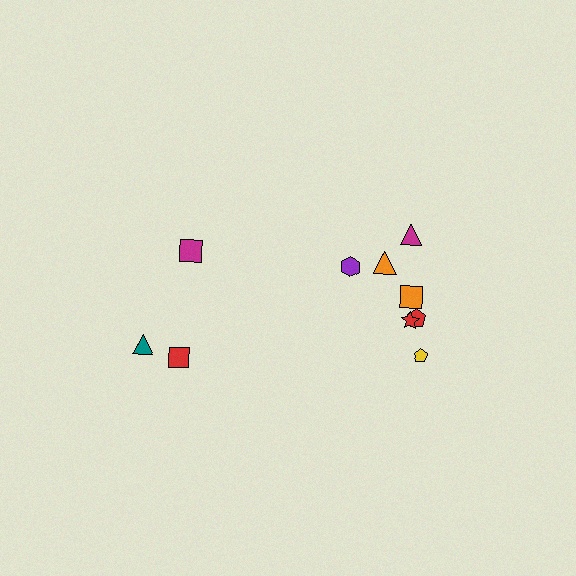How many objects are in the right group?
There are 7 objects.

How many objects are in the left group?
There are 3 objects.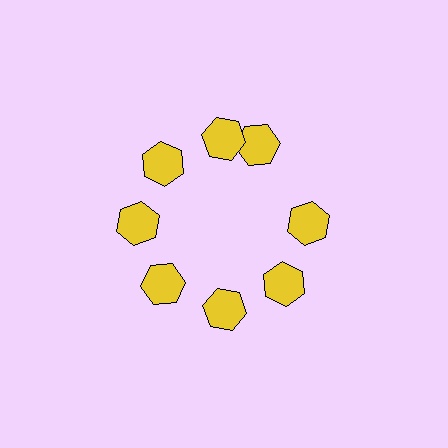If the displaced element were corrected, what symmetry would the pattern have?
It would have 8-fold rotational symmetry — the pattern would map onto itself every 45 degrees.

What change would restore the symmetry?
The symmetry would be restored by rotating it back into even spacing with its neighbors so that all 8 hexagons sit at equal angles and equal distance from the center.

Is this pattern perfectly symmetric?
No. The 8 yellow hexagons are arranged in a ring, but one element near the 2 o'clock position is rotated out of alignment along the ring, breaking the 8-fold rotational symmetry.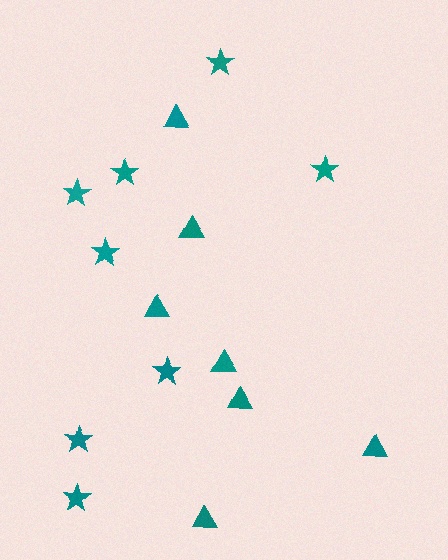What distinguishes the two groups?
There are 2 groups: one group of stars (8) and one group of triangles (7).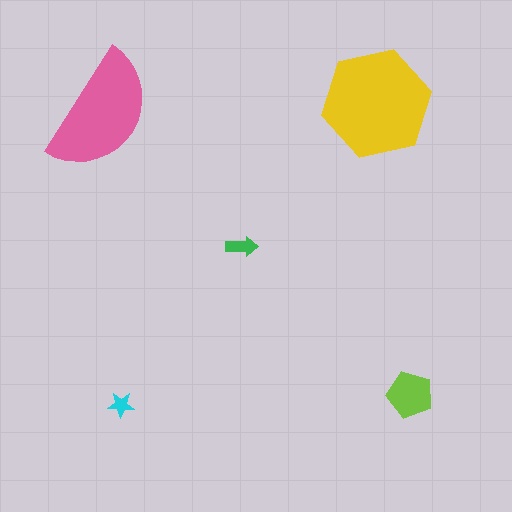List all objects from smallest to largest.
The cyan star, the green arrow, the lime pentagon, the pink semicircle, the yellow hexagon.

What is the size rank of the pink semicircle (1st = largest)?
2nd.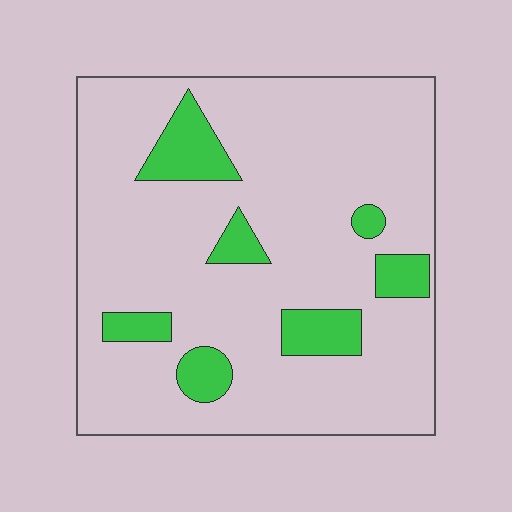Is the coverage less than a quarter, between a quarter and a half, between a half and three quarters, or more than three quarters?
Less than a quarter.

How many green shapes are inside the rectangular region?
7.